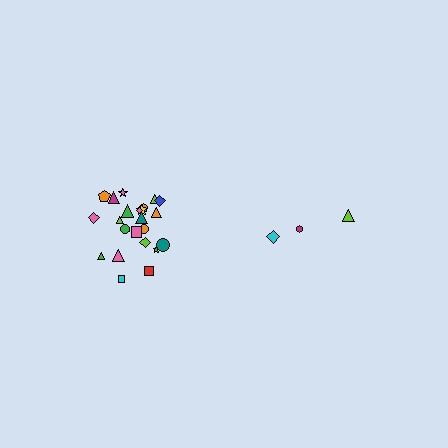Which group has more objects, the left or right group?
The left group.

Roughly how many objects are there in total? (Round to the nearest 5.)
Roughly 30 objects in total.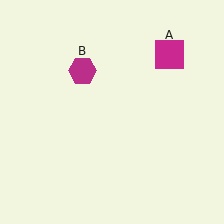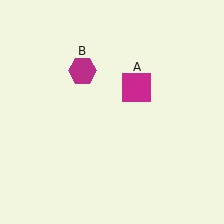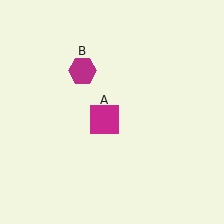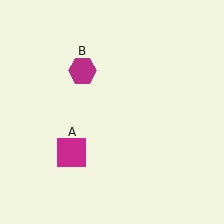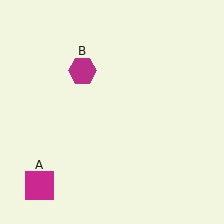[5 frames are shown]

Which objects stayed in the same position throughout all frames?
Magenta hexagon (object B) remained stationary.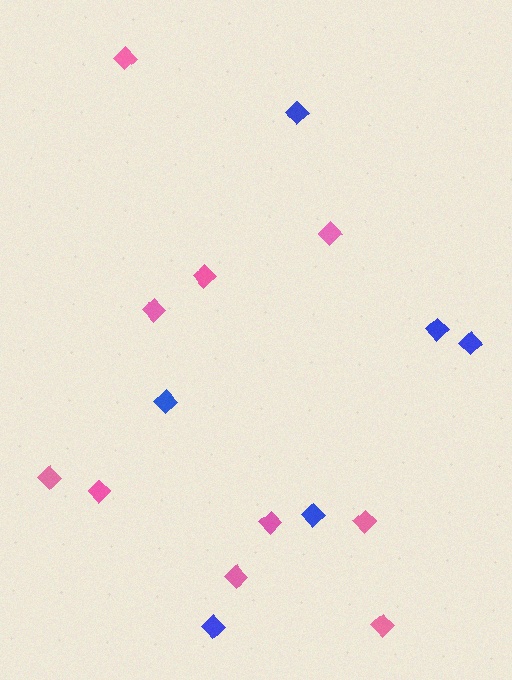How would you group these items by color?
There are 2 groups: one group of blue diamonds (6) and one group of pink diamonds (10).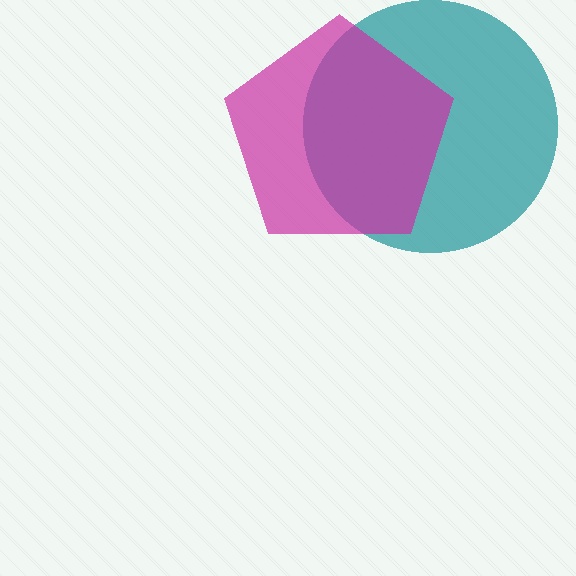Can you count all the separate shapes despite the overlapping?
Yes, there are 2 separate shapes.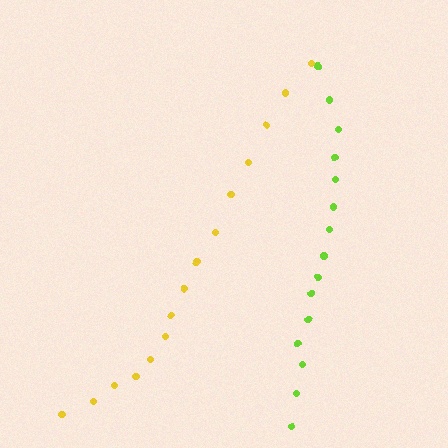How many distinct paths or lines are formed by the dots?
There are 2 distinct paths.